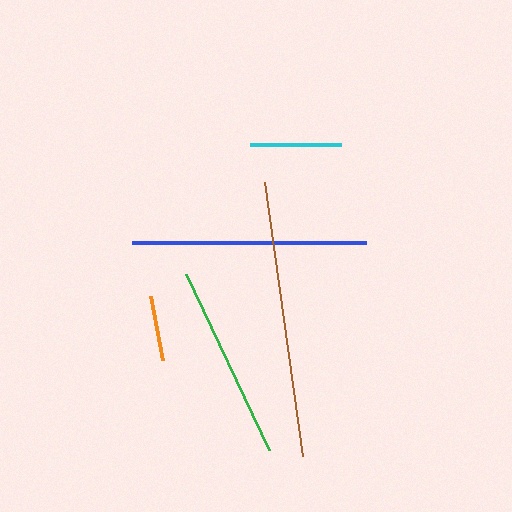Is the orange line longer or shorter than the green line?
The green line is longer than the orange line.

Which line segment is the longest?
The brown line is the longest at approximately 277 pixels.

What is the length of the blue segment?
The blue segment is approximately 234 pixels long.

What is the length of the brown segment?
The brown segment is approximately 277 pixels long.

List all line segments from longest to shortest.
From longest to shortest: brown, blue, green, cyan, orange.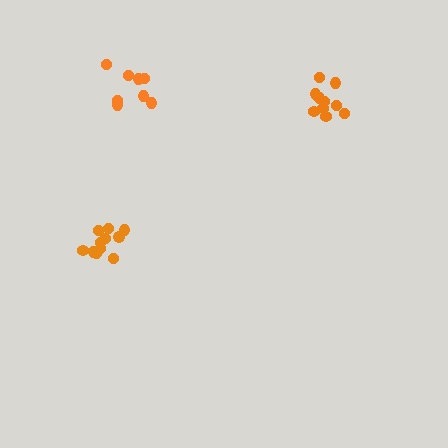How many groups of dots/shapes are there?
There are 3 groups.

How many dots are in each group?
Group 1: 11 dots, Group 2: 11 dots, Group 3: 8 dots (30 total).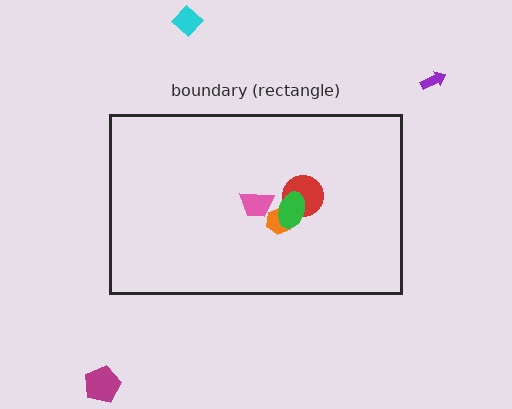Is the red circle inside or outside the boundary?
Inside.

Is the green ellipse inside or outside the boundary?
Inside.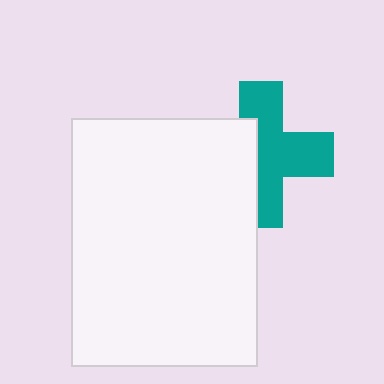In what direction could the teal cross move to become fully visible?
The teal cross could move right. That would shift it out from behind the white rectangle entirely.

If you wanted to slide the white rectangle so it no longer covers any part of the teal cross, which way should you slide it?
Slide it left — that is the most direct way to separate the two shapes.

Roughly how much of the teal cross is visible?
About half of it is visible (roughly 61%).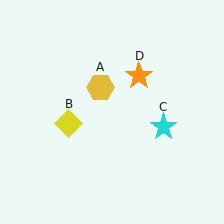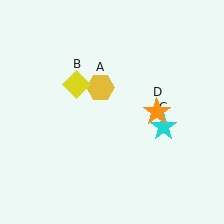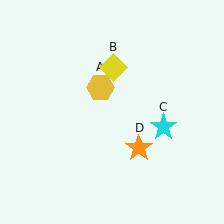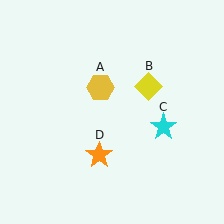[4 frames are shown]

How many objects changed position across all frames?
2 objects changed position: yellow diamond (object B), orange star (object D).